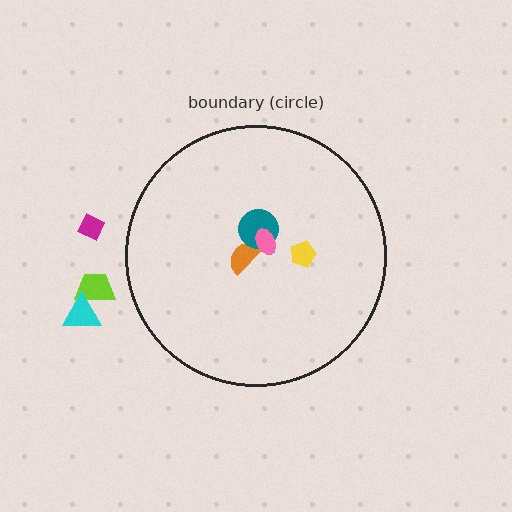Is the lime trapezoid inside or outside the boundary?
Outside.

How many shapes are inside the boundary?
4 inside, 3 outside.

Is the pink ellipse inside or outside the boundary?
Inside.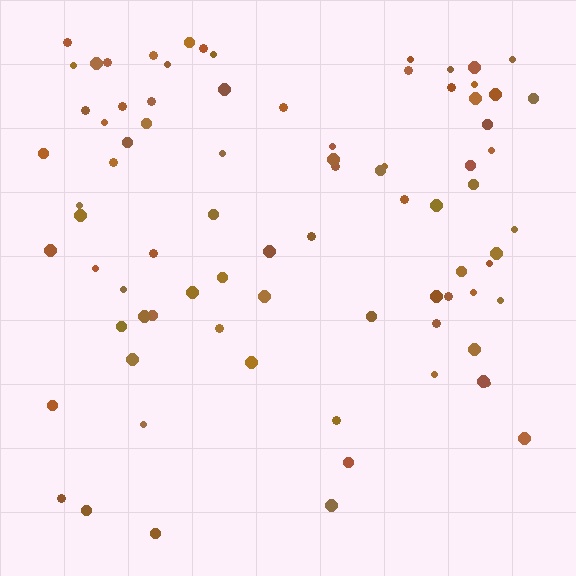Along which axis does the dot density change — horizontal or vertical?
Vertical.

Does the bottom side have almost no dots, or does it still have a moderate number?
Still a moderate number, just noticeably fewer than the top.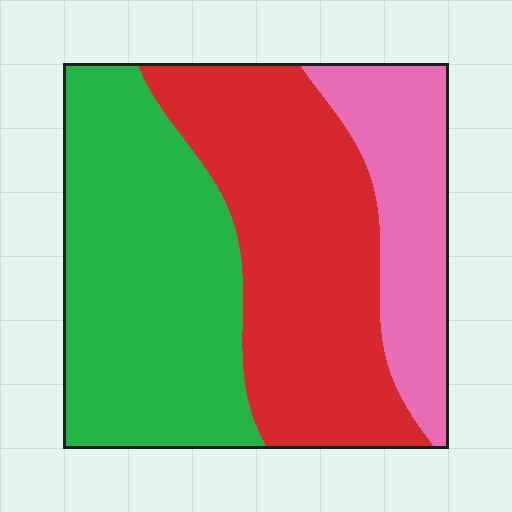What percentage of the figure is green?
Green covers 41% of the figure.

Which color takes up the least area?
Pink, at roughly 20%.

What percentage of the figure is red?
Red covers 40% of the figure.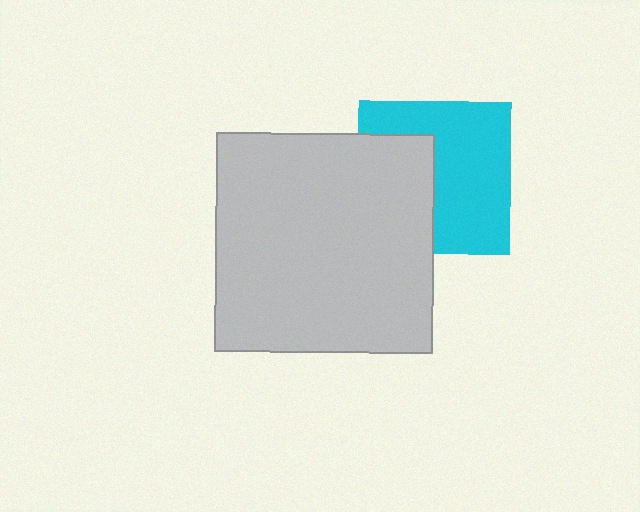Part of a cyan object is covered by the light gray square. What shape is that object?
It is a square.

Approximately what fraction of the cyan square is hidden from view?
Roughly 39% of the cyan square is hidden behind the light gray square.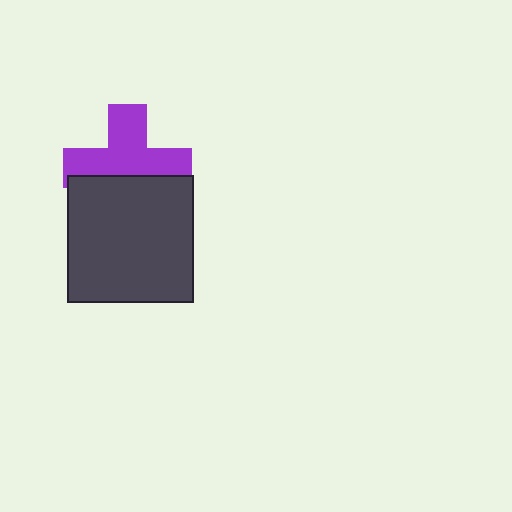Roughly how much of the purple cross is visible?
About half of it is visible (roughly 62%).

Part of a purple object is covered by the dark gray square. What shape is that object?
It is a cross.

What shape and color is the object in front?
The object in front is a dark gray square.